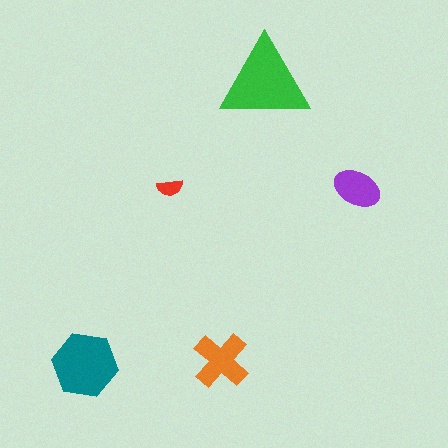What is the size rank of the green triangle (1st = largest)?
1st.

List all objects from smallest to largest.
The red semicircle, the purple ellipse, the orange cross, the teal hexagon, the green triangle.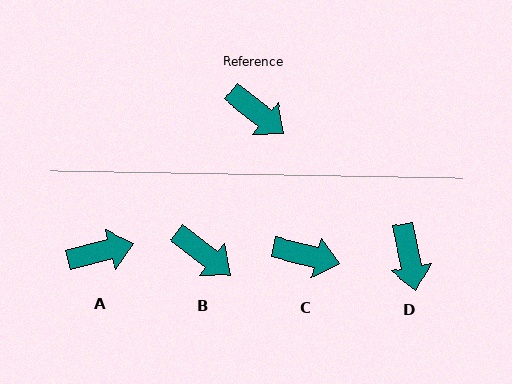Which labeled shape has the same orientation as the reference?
B.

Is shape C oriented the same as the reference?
No, it is off by about 24 degrees.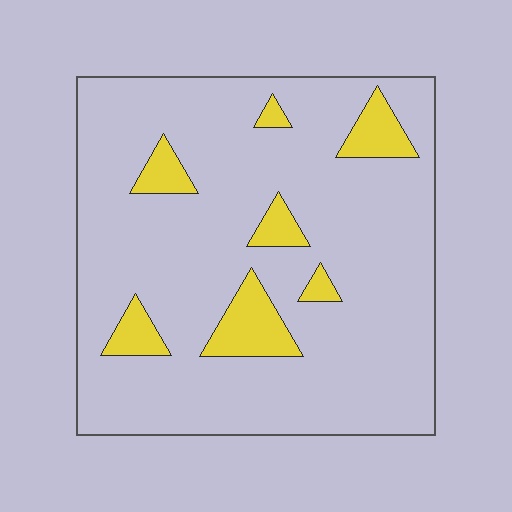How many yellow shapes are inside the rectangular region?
7.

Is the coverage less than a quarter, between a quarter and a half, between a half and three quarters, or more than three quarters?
Less than a quarter.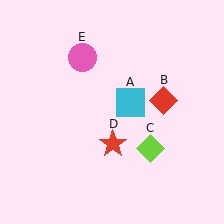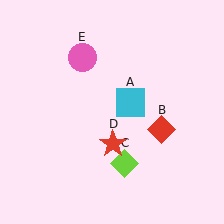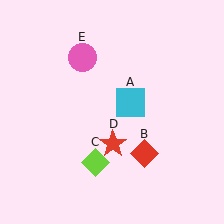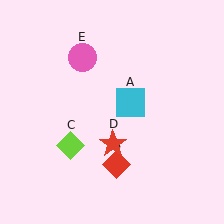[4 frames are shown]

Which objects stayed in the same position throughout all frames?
Cyan square (object A) and red star (object D) and pink circle (object E) remained stationary.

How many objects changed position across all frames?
2 objects changed position: red diamond (object B), lime diamond (object C).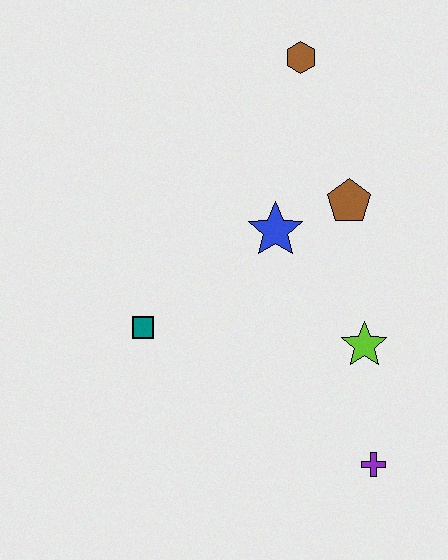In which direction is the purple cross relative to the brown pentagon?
The purple cross is below the brown pentagon.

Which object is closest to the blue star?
The brown pentagon is closest to the blue star.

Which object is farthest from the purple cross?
The brown hexagon is farthest from the purple cross.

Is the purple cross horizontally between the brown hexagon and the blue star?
No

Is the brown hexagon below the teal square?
No